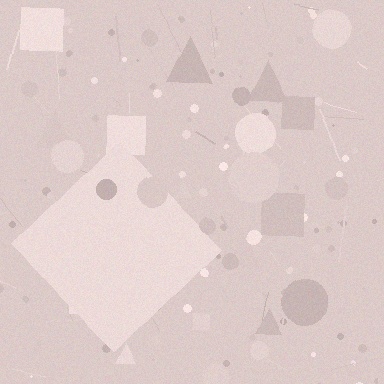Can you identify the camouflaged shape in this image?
The camouflaged shape is a diamond.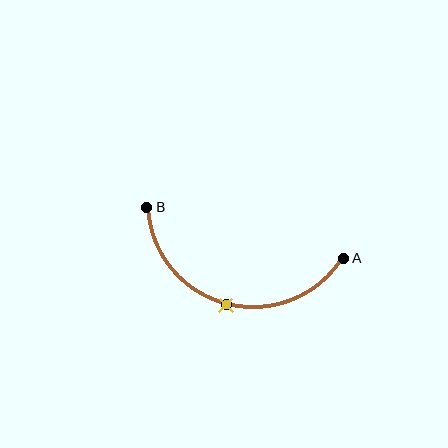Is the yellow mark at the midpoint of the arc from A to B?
Yes. The yellow mark lies on the arc at equal arc-length from both A and B — it is the arc midpoint.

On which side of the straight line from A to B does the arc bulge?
The arc bulges below the straight line connecting A and B.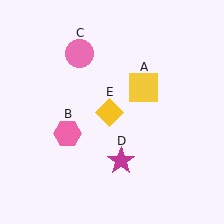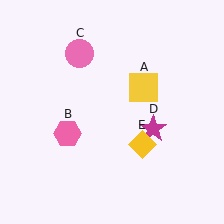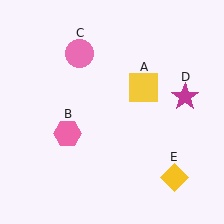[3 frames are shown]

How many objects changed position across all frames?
2 objects changed position: magenta star (object D), yellow diamond (object E).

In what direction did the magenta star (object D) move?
The magenta star (object D) moved up and to the right.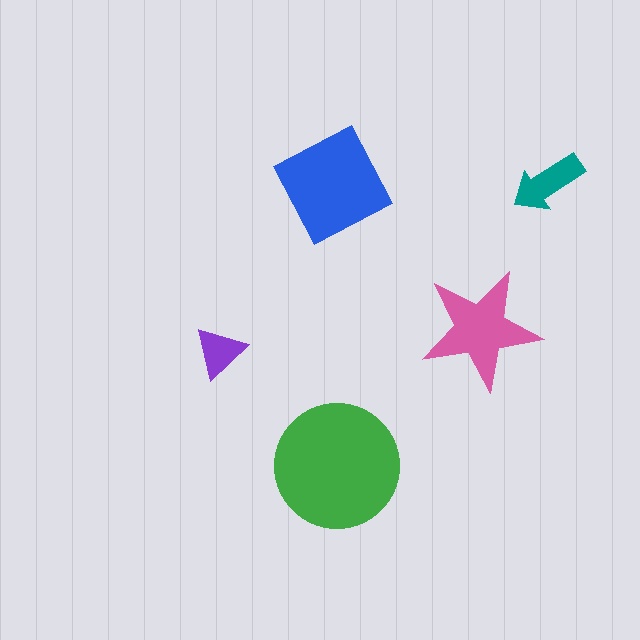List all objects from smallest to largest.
The purple triangle, the teal arrow, the pink star, the blue diamond, the green circle.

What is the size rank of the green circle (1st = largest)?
1st.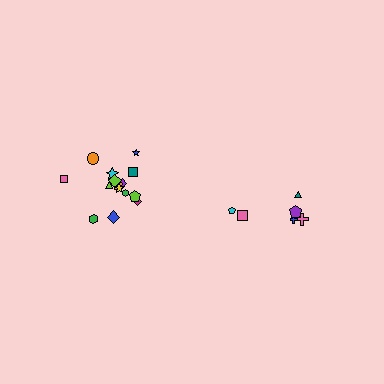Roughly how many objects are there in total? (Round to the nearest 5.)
Roughly 20 objects in total.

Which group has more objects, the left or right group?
The left group.